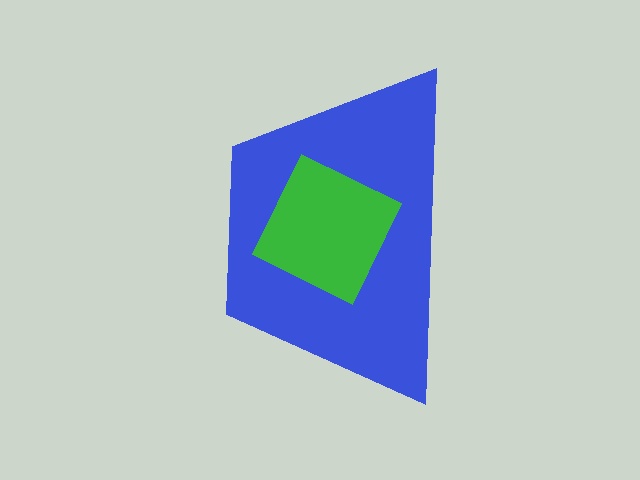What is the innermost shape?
The green square.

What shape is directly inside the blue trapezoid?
The green square.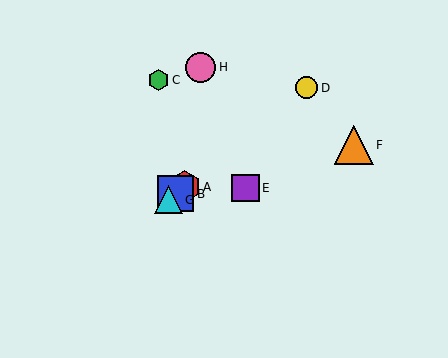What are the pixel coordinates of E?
Object E is at (246, 188).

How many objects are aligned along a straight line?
4 objects (A, B, D, G) are aligned along a straight line.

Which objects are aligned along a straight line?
Objects A, B, D, G are aligned along a straight line.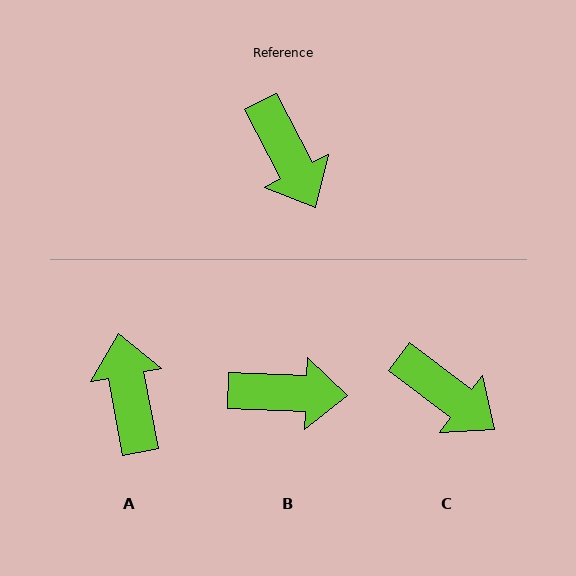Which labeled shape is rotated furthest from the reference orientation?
A, about 163 degrees away.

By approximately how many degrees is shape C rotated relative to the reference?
Approximately 25 degrees counter-clockwise.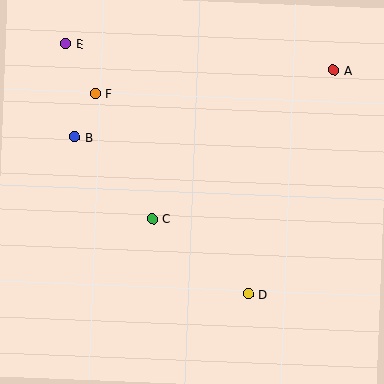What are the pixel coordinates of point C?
Point C is at (152, 219).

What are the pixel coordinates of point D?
Point D is at (248, 294).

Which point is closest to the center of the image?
Point C at (152, 219) is closest to the center.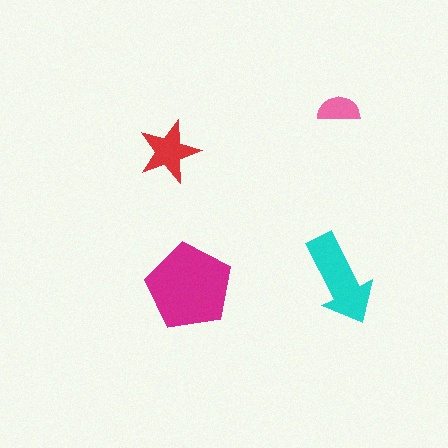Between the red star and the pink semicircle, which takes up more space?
The red star.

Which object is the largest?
The magenta pentagon.